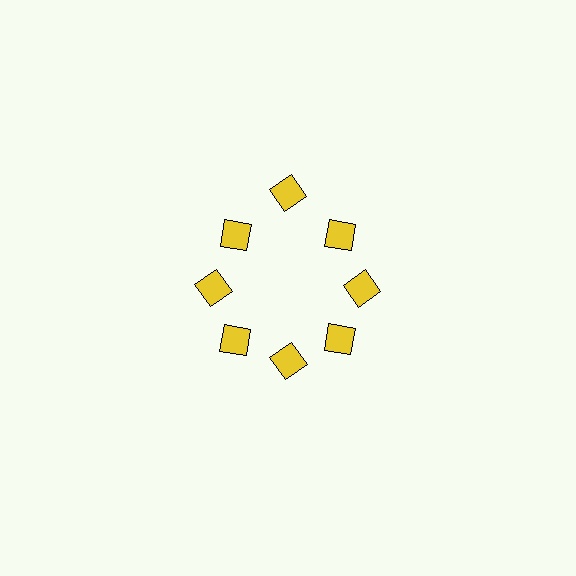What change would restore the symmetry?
The symmetry would be restored by moving it inward, back onto the ring so that all 8 squares sit at equal angles and equal distance from the center.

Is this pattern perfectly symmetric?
No. The 8 yellow squares are arranged in a ring, but one element near the 12 o'clock position is pushed outward from the center, breaking the 8-fold rotational symmetry.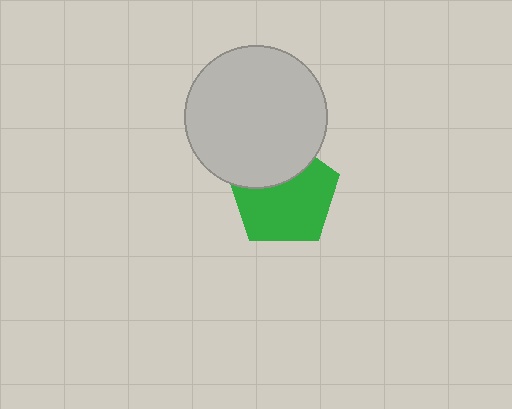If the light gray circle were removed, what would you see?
You would see the complete green pentagon.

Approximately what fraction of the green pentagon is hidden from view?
Roughly 32% of the green pentagon is hidden behind the light gray circle.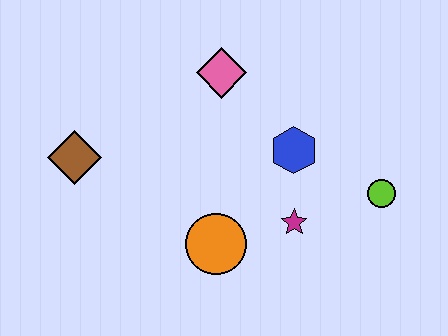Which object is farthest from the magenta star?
The brown diamond is farthest from the magenta star.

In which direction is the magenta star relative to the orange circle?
The magenta star is to the right of the orange circle.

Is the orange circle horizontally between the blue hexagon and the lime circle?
No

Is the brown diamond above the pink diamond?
No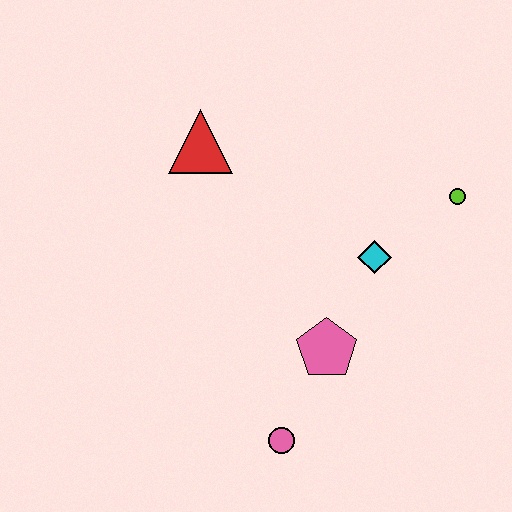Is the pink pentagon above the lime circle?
No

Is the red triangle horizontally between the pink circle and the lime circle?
No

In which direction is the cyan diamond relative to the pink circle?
The cyan diamond is above the pink circle.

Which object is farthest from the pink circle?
The red triangle is farthest from the pink circle.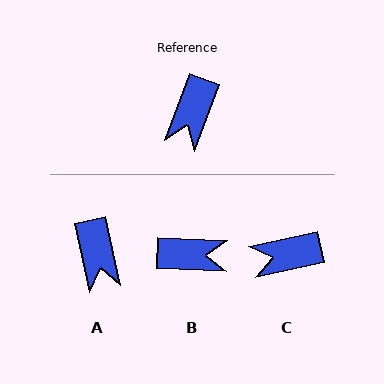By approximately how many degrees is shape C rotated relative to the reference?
Approximately 57 degrees clockwise.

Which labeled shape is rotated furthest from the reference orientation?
B, about 108 degrees away.